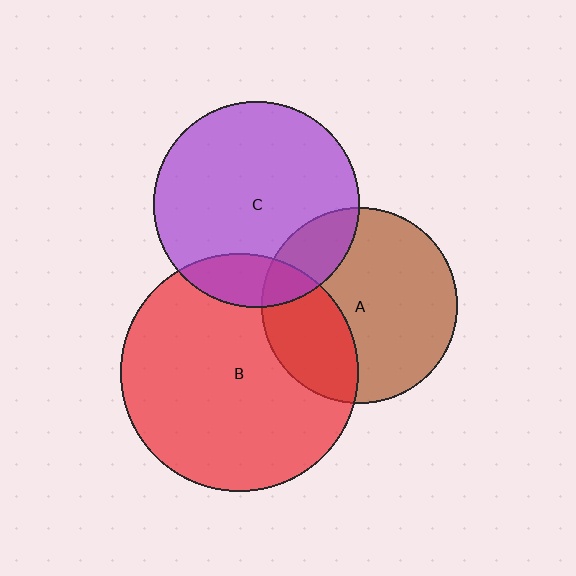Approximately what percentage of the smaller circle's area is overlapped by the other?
Approximately 20%.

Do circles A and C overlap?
Yes.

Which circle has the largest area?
Circle B (red).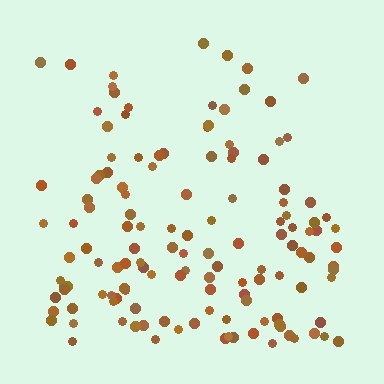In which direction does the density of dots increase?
From top to bottom, with the bottom side densest.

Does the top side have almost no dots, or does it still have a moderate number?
Still a moderate number, just noticeably fewer than the bottom.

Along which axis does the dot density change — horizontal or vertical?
Vertical.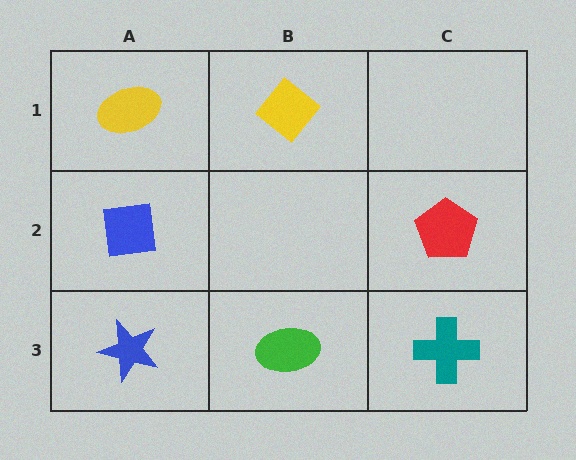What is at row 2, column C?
A red pentagon.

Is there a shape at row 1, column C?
No, that cell is empty.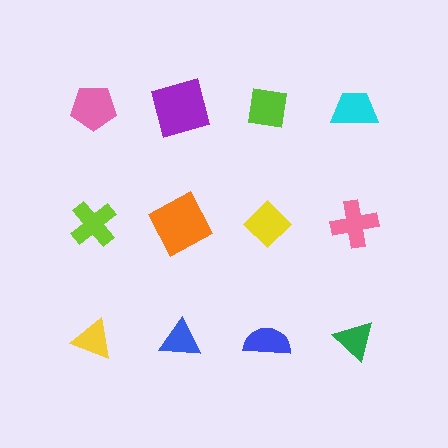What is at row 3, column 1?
A yellow triangle.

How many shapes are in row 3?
4 shapes.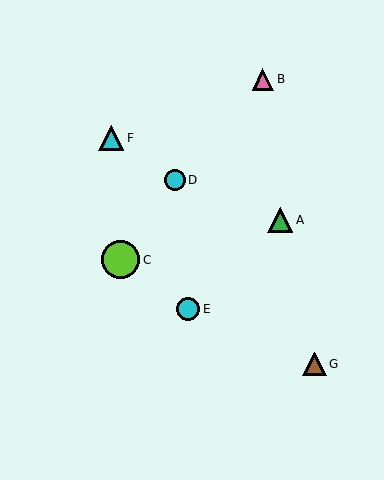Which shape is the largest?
The lime circle (labeled C) is the largest.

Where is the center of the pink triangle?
The center of the pink triangle is at (263, 79).